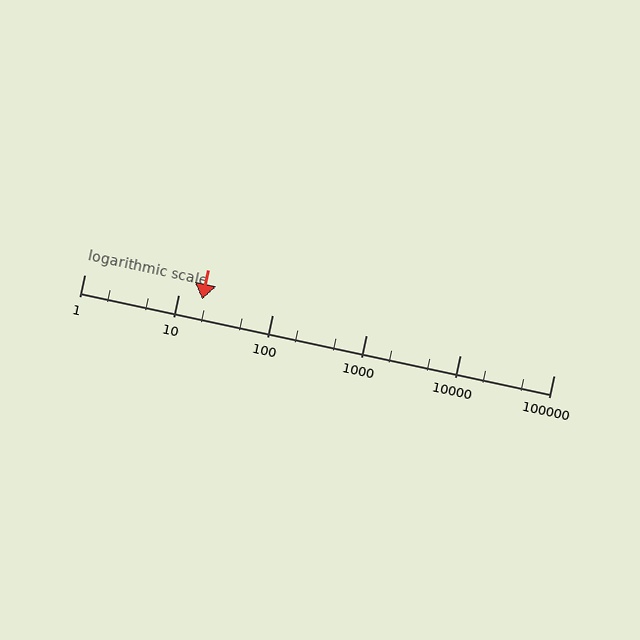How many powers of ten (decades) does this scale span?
The scale spans 5 decades, from 1 to 100000.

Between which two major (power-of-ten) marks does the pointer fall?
The pointer is between 10 and 100.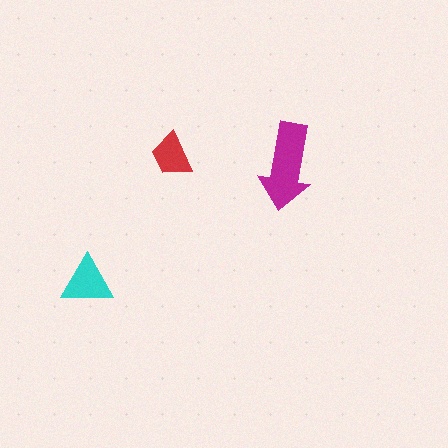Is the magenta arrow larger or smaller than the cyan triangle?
Larger.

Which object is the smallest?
The red trapezoid.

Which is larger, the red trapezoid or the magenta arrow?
The magenta arrow.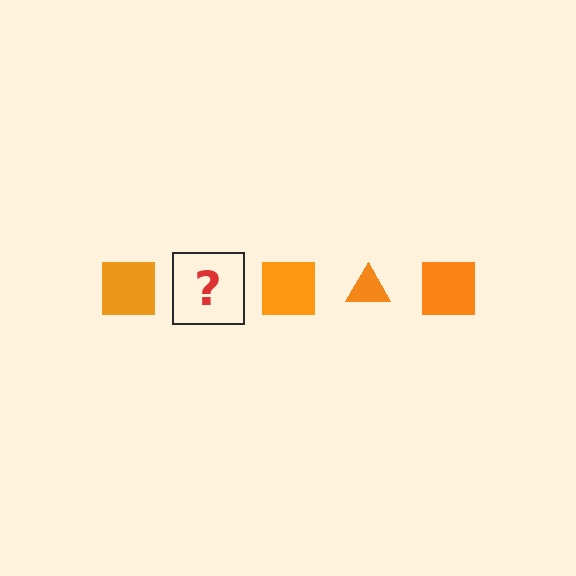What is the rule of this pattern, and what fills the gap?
The rule is that the pattern cycles through square, triangle shapes in orange. The gap should be filled with an orange triangle.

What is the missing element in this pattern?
The missing element is an orange triangle.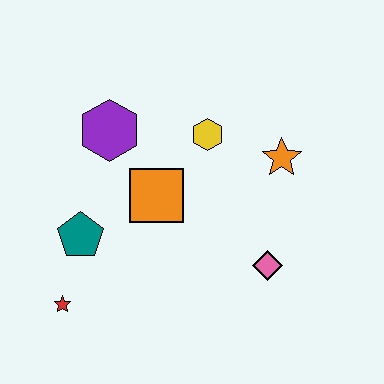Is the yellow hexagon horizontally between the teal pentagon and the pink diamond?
Yes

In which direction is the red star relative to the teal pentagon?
The red star is below the teal pentagon.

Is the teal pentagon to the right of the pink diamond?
No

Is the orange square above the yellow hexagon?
No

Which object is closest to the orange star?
The yellow hexagon is closest to the orange star.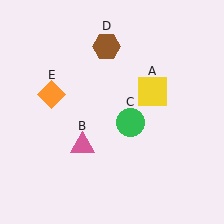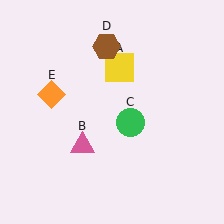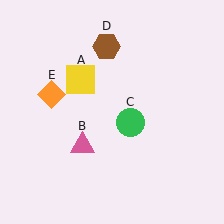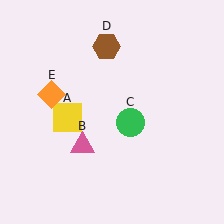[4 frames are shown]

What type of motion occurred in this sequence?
The yellow square (object A) rotated counterclockwise around the center of the scene.